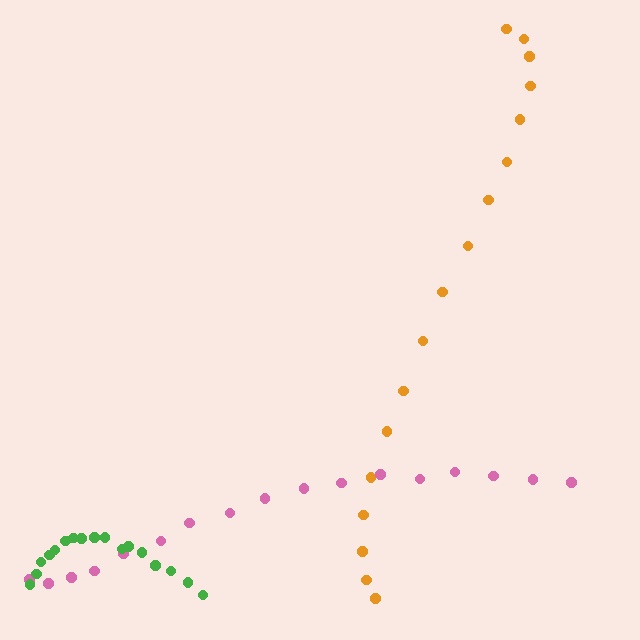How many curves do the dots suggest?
There are 3 distinct paths.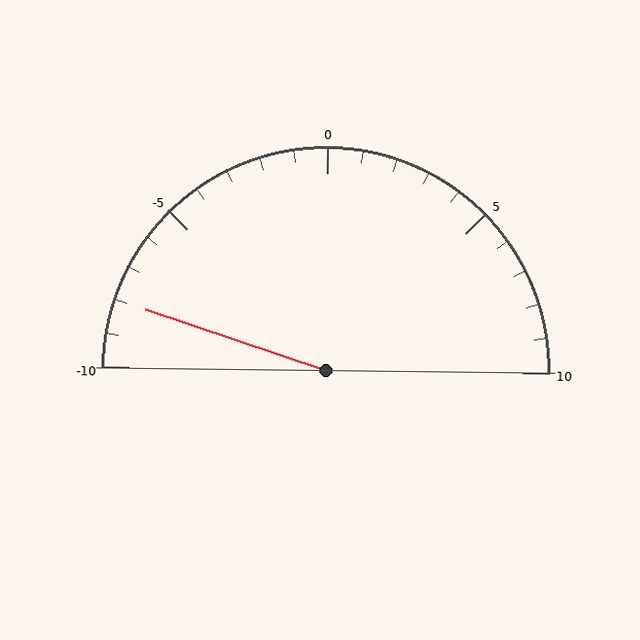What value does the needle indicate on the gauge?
The needle indicates approximately -8.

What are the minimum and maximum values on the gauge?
The gauge ranges from -10 to 10.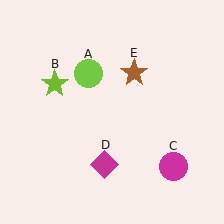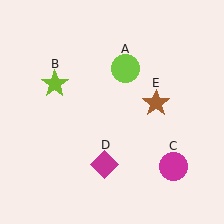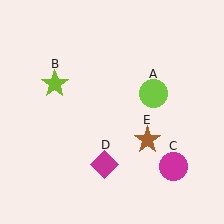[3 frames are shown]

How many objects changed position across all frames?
2 objects changed position: lime circle (object A), brown star (object E).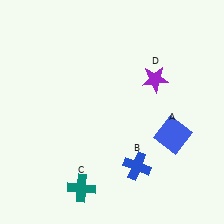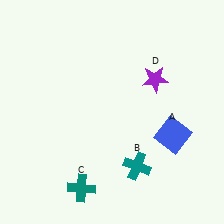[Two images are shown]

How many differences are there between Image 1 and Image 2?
There is 1 difference between the two images.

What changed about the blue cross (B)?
In Image 1, B is blue. In Image 2, it changed to teal.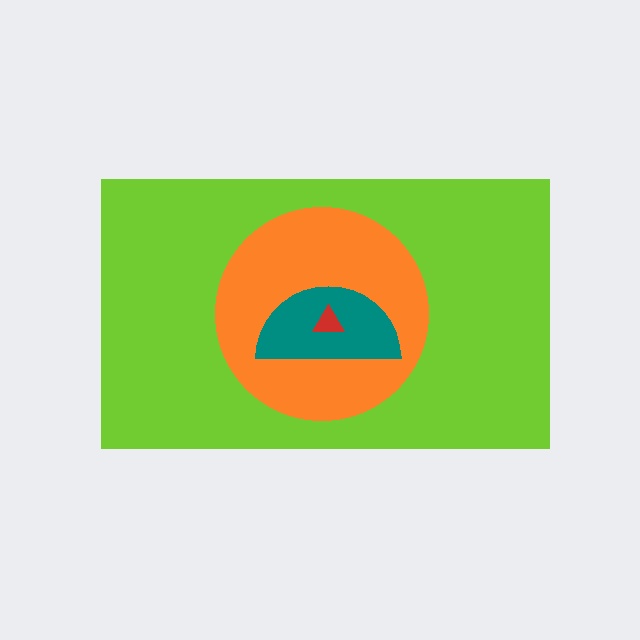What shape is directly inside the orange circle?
The teal semicircle.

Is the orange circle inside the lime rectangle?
Yes.